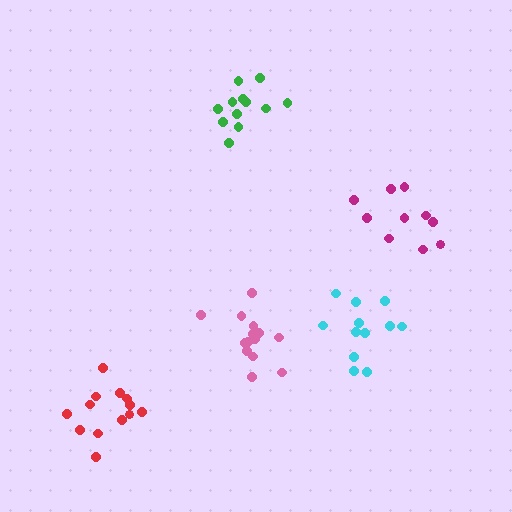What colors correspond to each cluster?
The clusters are colored: red, green, pink, cyan, magenta.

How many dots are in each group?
Group 1: 13 dots, Group 2: 12 dots, Group 3: 14 dots, Group 4: 12 dots, Group 5: 10 dots (61 total).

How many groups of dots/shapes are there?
There are 5 groups.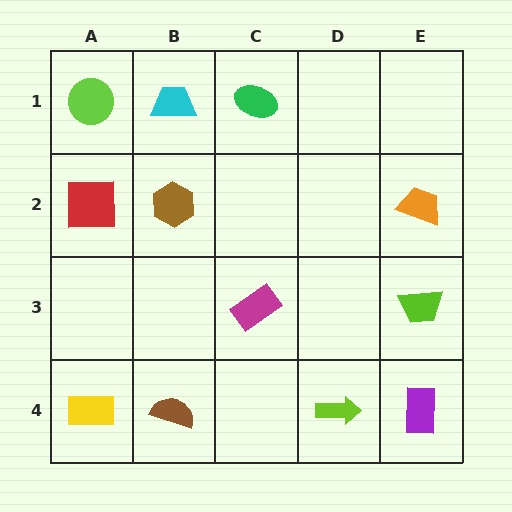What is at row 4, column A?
A yellow rectangle.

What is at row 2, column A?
A red square.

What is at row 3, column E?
A lime trapezoid.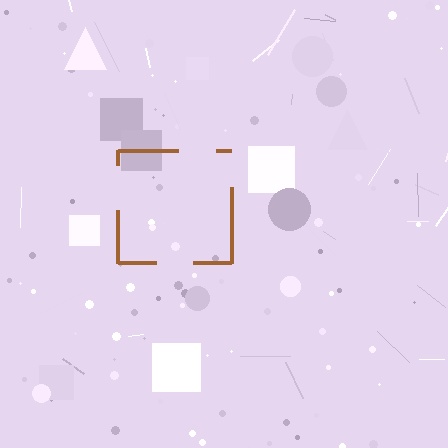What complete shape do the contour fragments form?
The contour fragments form a square.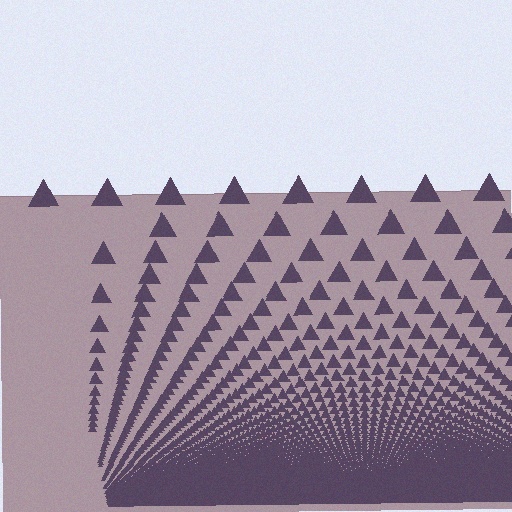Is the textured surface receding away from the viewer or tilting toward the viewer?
The surface appears to tilt toward the viewer. Texture elements get larger and sparser toward the top.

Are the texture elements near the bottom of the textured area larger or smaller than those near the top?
Smaller. The gradient is inverted — elements near the bottom are smaller and denser.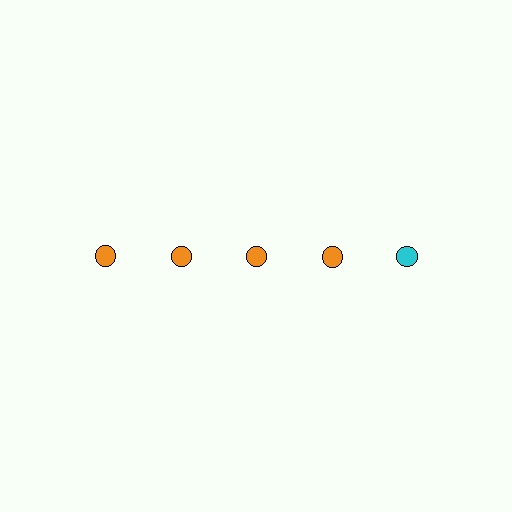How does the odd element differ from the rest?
It has a different color: cyan instead of orange.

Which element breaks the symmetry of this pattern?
The cyan circle in the top row, rightmost column breaks the symmetry. All other shapes are orange circles.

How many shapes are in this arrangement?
There are 5 shapes arranged in a grid pattern.